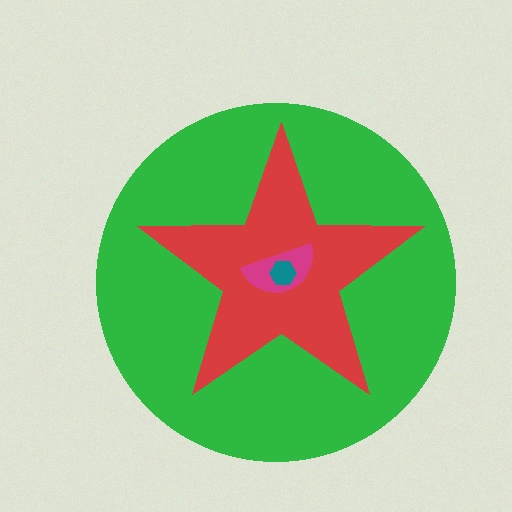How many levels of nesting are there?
4.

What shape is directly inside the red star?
The magenta semicircle.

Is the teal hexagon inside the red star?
Yes.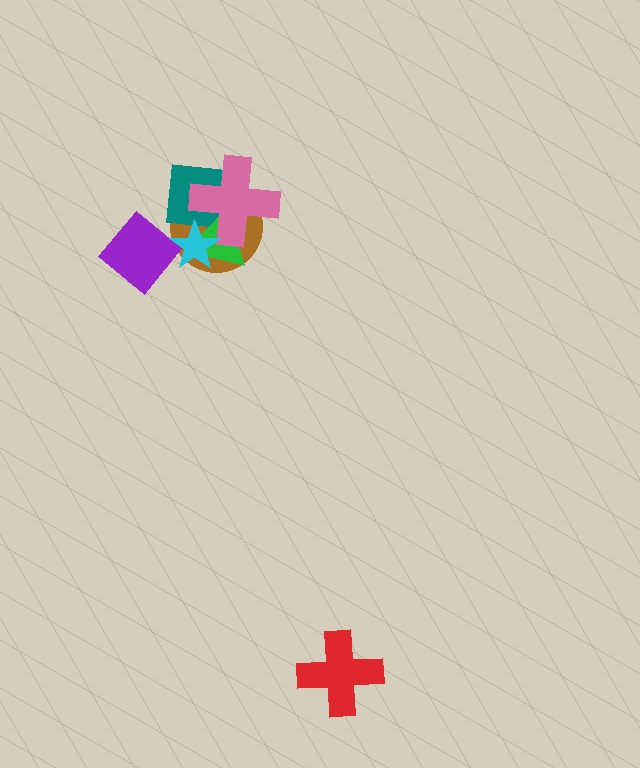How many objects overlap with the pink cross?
4 objects overlap with the pink cross.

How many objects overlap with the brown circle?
4 objects overlap with the brown circle.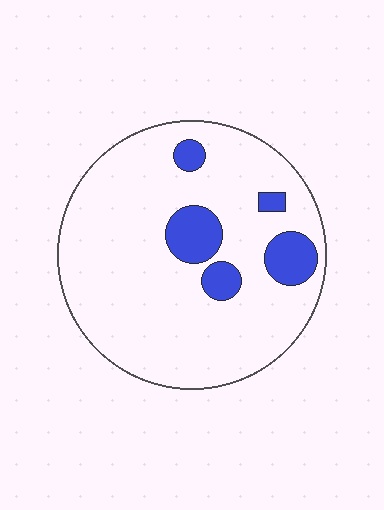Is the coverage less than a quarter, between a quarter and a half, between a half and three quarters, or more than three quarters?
Less than a quarter.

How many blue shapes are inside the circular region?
5.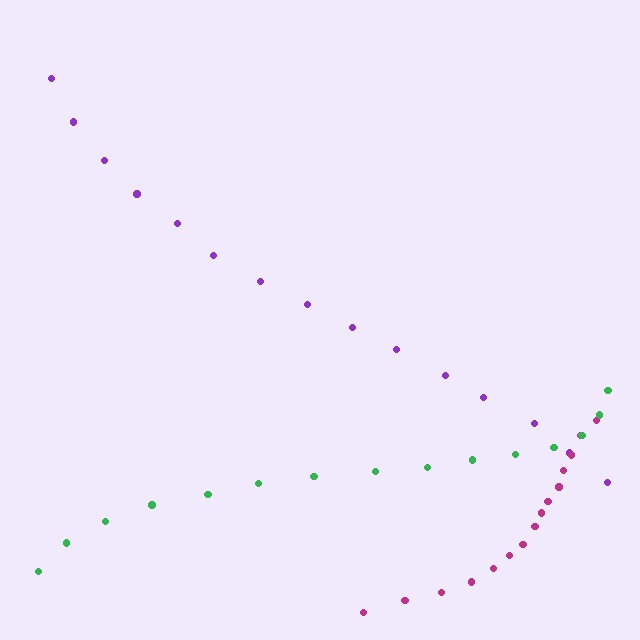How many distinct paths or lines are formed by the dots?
There are 3 distinct paths.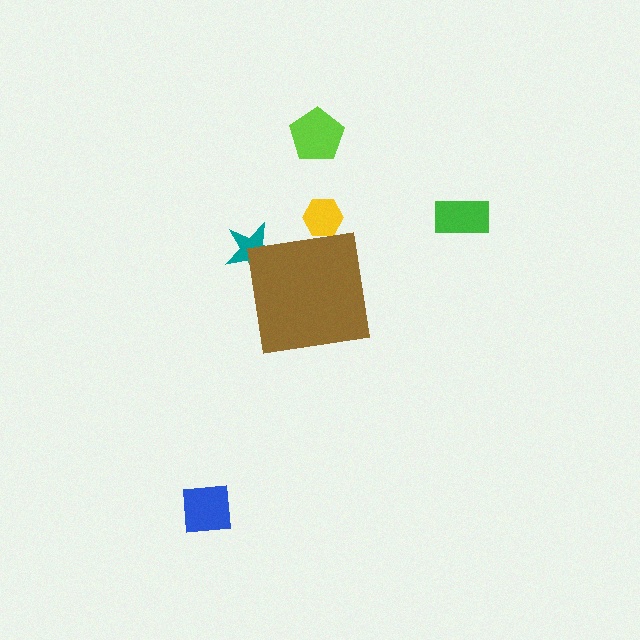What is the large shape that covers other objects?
A brown square.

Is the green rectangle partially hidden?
No, the green rectangle is fully visible.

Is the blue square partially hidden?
No, the blue square is fully visible.